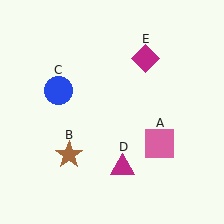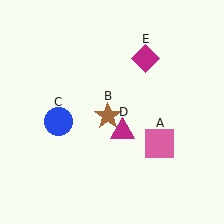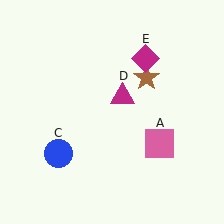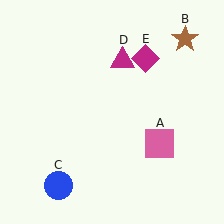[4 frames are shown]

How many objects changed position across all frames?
3 objects changed position: brown star (object B), blue circle (object C), magenta triangle (object D).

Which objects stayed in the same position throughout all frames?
Pink square (object A) and magenta diamond (object E) remained stationary.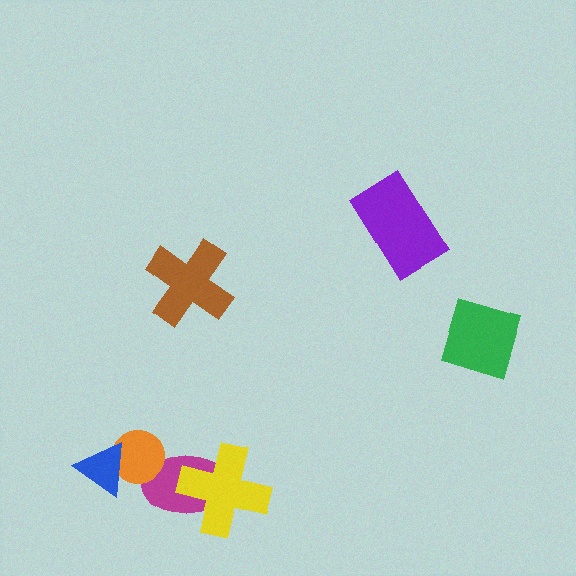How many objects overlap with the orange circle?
2 objects overlap with the orange circle.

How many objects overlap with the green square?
0 objects overlap with the green square.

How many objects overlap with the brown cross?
0 objects overlap with the brown cross.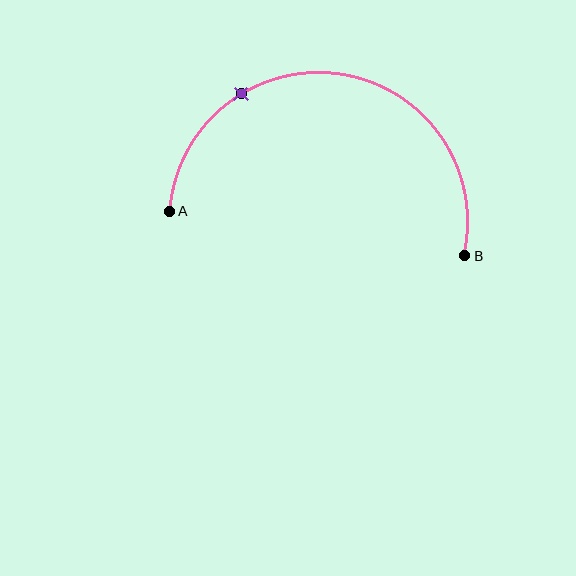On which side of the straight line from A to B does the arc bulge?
The arc bulges above the straight line connecting A and B.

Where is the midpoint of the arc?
The arc midpoint is the point on the curve farthest from the straight line joining A and B. It sits above that line.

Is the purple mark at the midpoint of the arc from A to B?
No. The purple mark lies on the arc but is closer to endpoint A. The arc midpoint would be at the point on the curve equidistant along the arc from both A and B.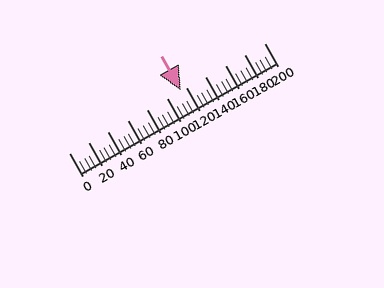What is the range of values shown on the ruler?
The ruler shows values from 0 to 200.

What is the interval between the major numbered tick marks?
The major tick marks are spaced 20 units apart.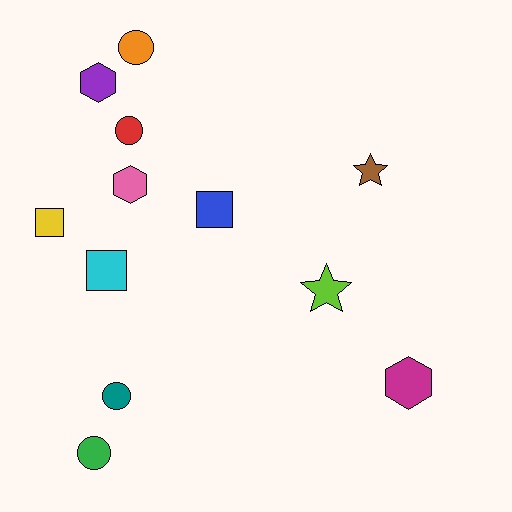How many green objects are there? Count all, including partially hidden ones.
There is 1 green object.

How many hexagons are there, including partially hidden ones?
There are 3 hexagons.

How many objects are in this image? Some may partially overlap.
There are 12 objects.